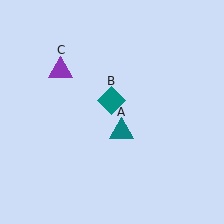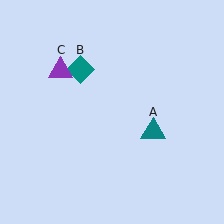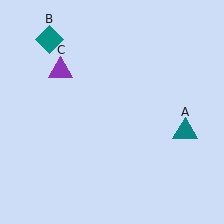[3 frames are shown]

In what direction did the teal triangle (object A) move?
The teal triangle (object A) moved right.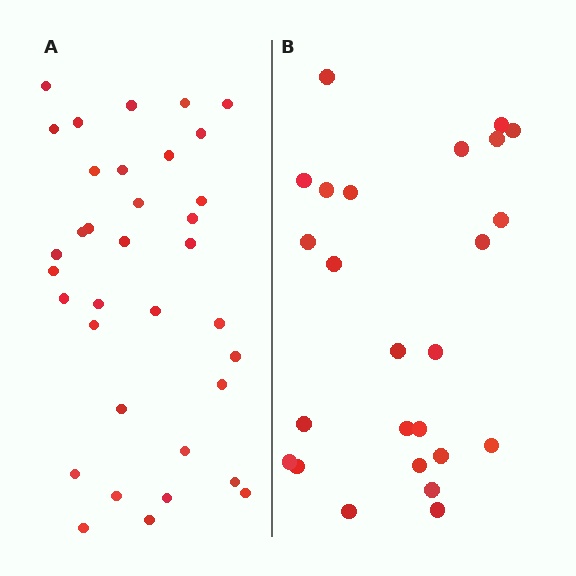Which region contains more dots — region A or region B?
Region A (the left region) has more dots.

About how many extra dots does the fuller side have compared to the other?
Region A has roughly 10 or so more dots than region B.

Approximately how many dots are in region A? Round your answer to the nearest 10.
About 40 dots. (The exact count is 35, which rounds to 40.)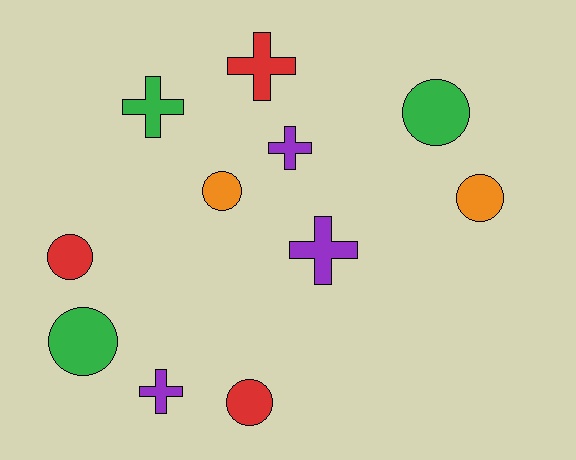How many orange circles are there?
There are 2 orange circles.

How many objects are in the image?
There are 11 objects.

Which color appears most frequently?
Purple, with 3 objects.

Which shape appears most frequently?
Circle, with 6 objects.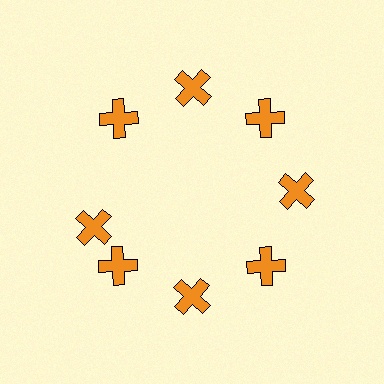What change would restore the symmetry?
The symmetry would be restored by rotating it back into even spacing with its neighbors so that all 8 crosses sit at equal angles and equal distance from the center.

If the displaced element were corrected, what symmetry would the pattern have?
It would have 8-fold rotational symmetry — the pattern would map onto itself every 45 degrees.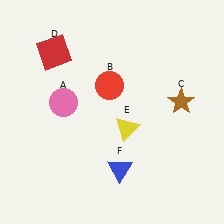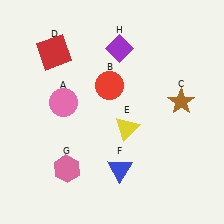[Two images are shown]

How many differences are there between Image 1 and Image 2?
There are 2 differences between the two images.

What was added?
A pink hexagon (G), a purple diamond (H) were added in Image 2.